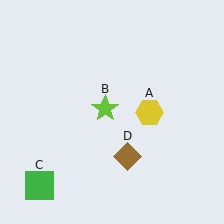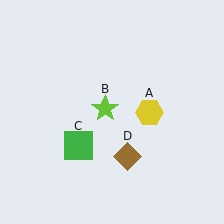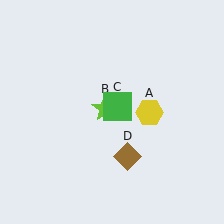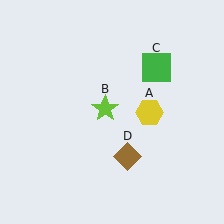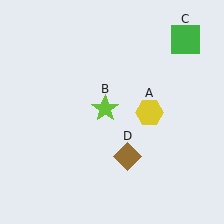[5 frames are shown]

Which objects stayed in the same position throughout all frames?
Yellow hexagon (object A) and lime star (object B) and brown diamond (object D) remained stationary.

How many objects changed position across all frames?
1 object changed position: green square (object C).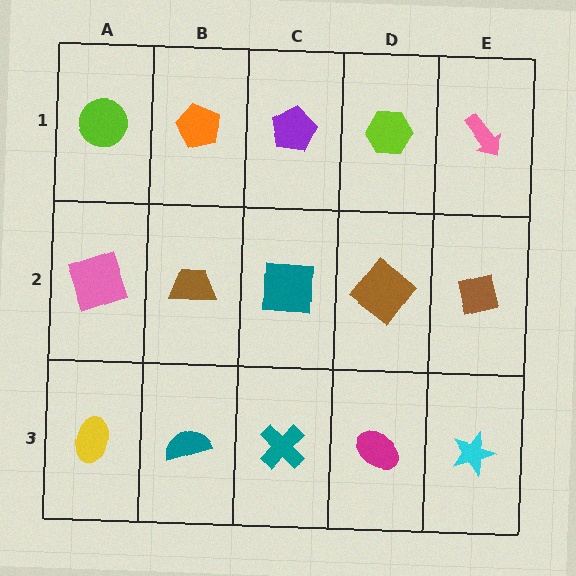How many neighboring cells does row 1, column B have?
3.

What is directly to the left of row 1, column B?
A lime circle.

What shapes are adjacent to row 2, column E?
A pink arrow (row 1, column E), a cyan star (row 3, column E), a brown diamond (row 2, column D).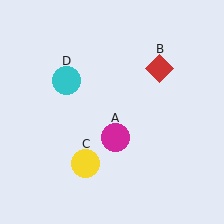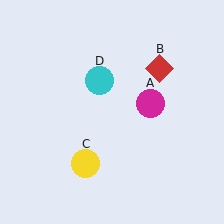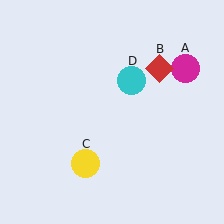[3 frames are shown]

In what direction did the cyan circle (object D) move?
The cyan circle (object D) moved right.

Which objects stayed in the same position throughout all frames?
Red diamond (object B) and yellow circle (object C) remained stationary.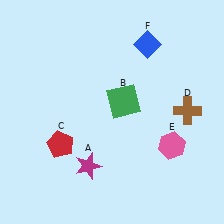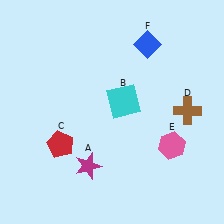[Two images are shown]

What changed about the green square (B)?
In Image 1, B is green. In Image 2, it changed to cyan.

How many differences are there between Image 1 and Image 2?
There is 1 difference between the two images.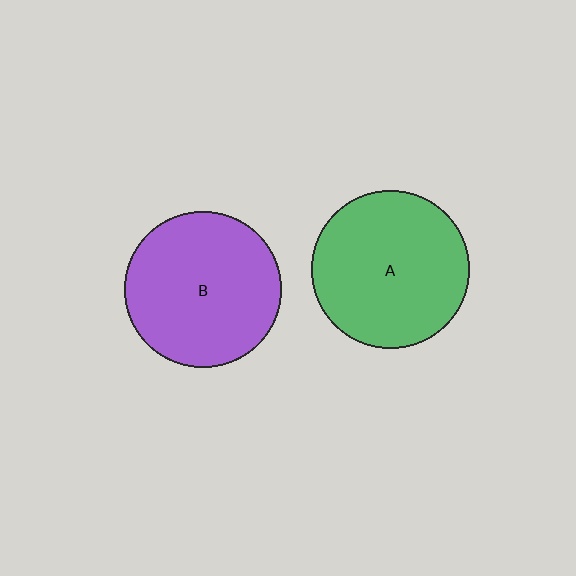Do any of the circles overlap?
No, none of the circles overlap.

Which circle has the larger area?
Circle A (green).